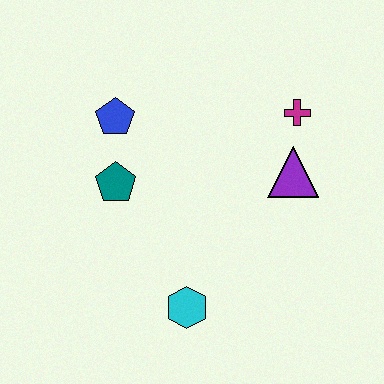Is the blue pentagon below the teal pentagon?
No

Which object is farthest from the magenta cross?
The cyan hexagon is farthest from the magenta cross.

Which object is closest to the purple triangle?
The magenta cross is closest to the purple triangle.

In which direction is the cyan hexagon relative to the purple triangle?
The cyan hexagon is below the purple triangle.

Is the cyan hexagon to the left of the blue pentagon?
No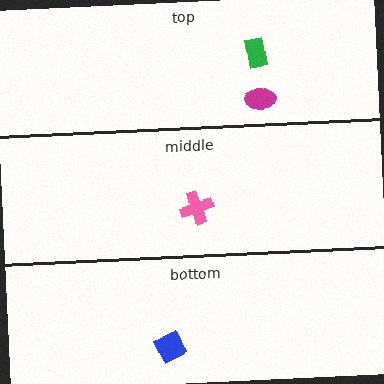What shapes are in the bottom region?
The blue diamond.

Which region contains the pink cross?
The middle region.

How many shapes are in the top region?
2.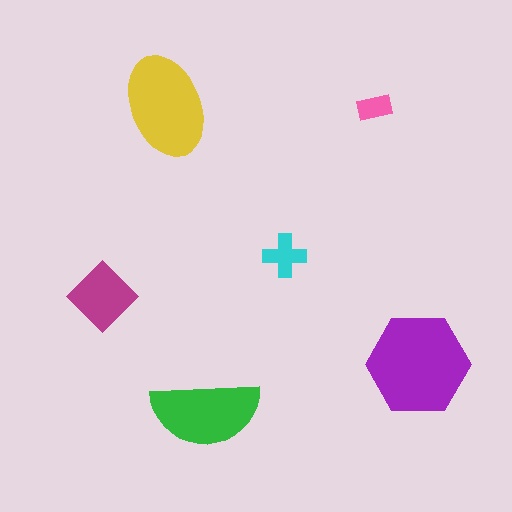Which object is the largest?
The purple hexagon.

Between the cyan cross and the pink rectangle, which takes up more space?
The cyan cross.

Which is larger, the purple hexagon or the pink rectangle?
The purple hexagon.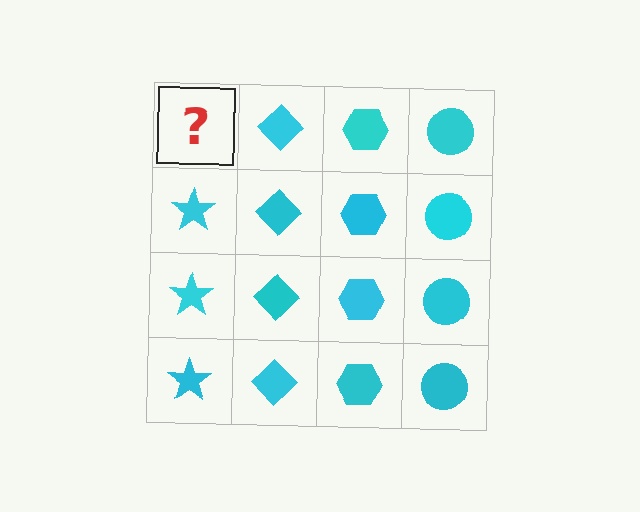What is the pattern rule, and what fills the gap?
The rule is that each column has a consistent shape. The gap should be filled with a cyan star.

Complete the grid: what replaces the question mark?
The question mark should be replaced with a cyan star.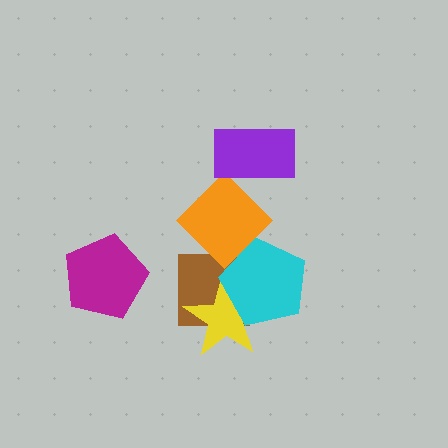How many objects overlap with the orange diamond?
3 objects overlap with the orange diamond.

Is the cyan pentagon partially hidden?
Yes, it is partially covered by another shape.